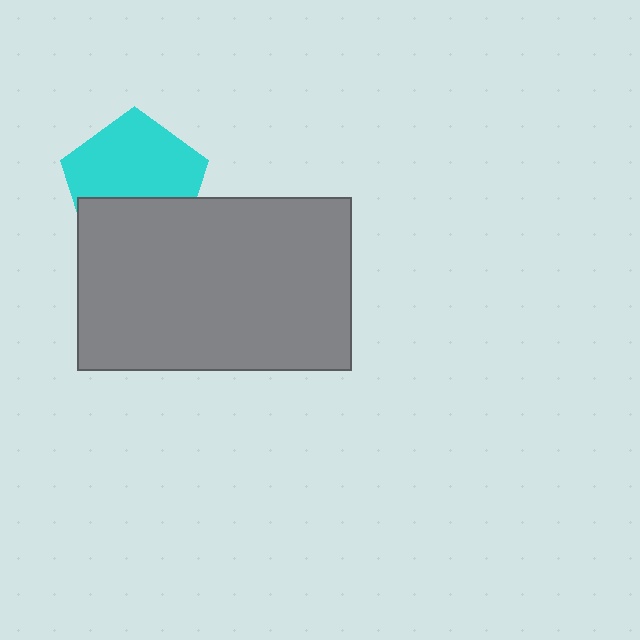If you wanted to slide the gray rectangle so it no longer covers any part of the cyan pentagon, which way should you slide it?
Slide it down — that is the most direct way to separate the two shapes.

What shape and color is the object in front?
The object in front is a gray rectangle.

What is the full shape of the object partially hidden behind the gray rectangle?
The partially hidden object is a cyan pentagon.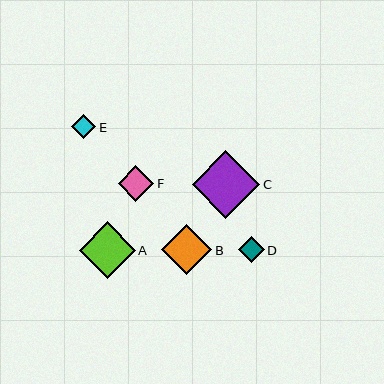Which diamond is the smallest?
Diamond E is the smallest with a size of approximately 24 pixels.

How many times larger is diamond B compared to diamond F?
Diamond B is approximately 1.4 times the size of diamond F.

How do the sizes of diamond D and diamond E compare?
Diamond D and diamond E are approximately the same size.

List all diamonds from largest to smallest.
From largest to smallest: C, A, B, F, D, E.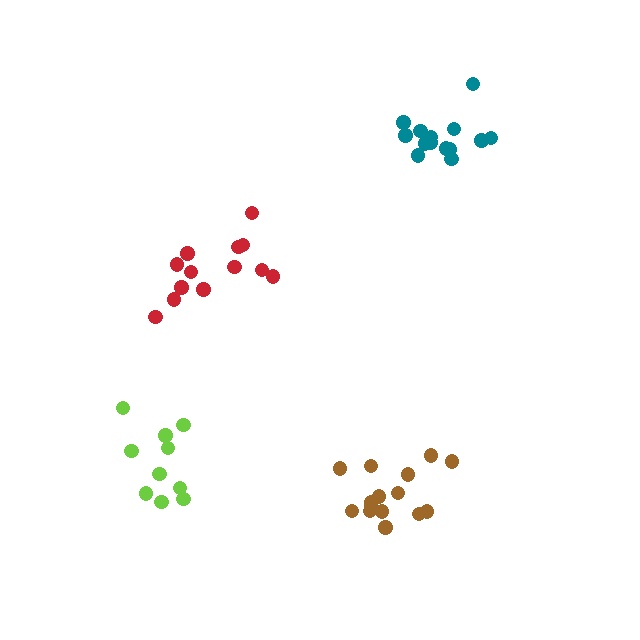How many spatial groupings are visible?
There are 4 spatial groupings.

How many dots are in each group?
Group 1: 14 dots, Group 2: 15 dots, Group 3: 13 dots, Group 4: 10 dots (52 total).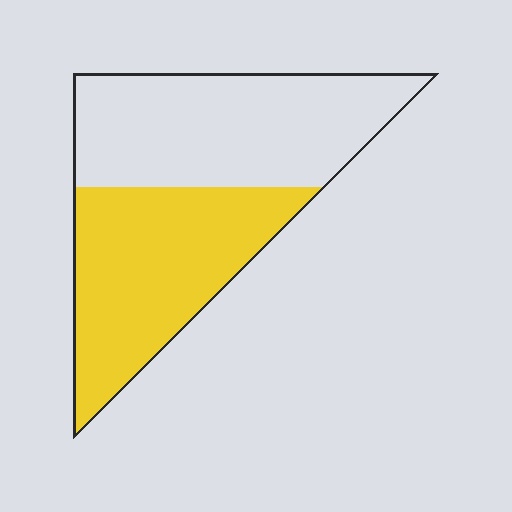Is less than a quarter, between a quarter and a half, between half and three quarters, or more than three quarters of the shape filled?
Between a quarter and a half.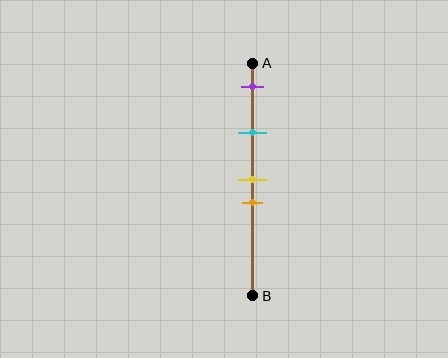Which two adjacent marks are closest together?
The yellow and orange marks are the closest adjacent pair.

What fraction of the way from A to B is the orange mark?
The orange mark is approximately 60% (0.6) of the way from A to B.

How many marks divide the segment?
There are 4 marks dividing the segment.